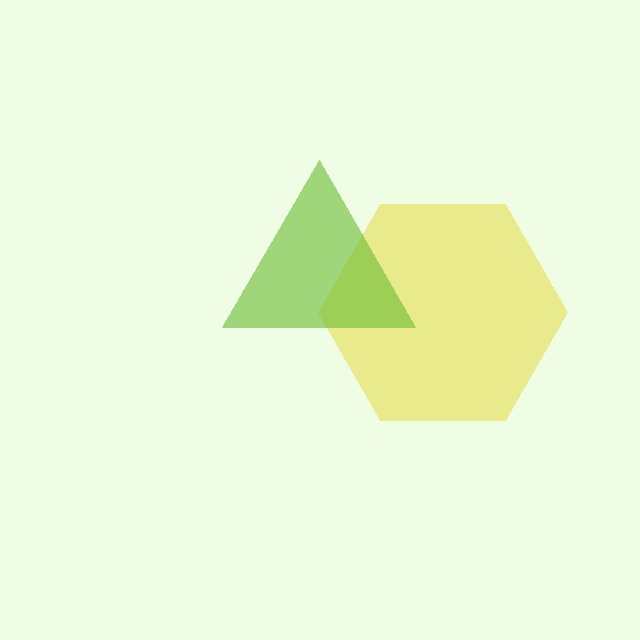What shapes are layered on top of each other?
The layered shapes are: a yellow hexagon, a lime triangle.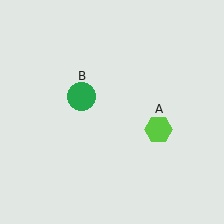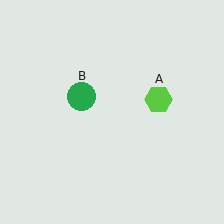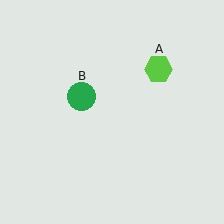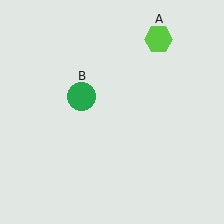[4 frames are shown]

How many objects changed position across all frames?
1 object changed position: lime hexagon (object A).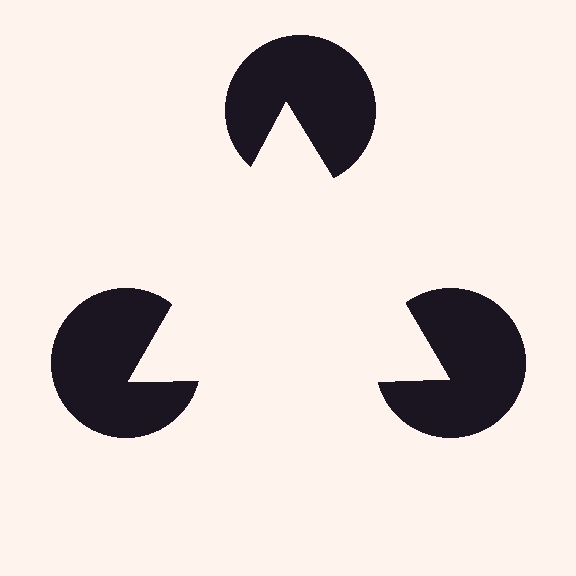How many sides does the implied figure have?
3 sides.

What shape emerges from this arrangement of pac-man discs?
An illusory triangle — its edges are inferred from the aligned wedge cuts in the pac-man discs, not physically drawn.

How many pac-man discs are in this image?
There are 3 — one at each vertex of the illusory triangle.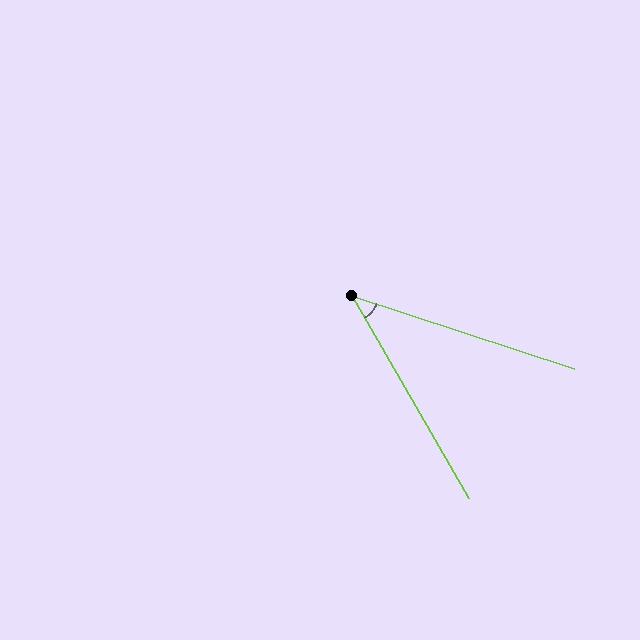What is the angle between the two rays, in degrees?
Approximately 42 degrees.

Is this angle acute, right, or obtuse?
It is acute.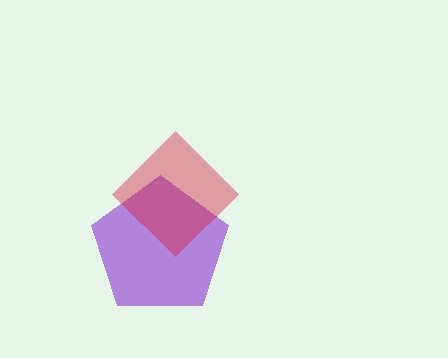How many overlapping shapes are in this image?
There are 2 overlapping shapes in the image.